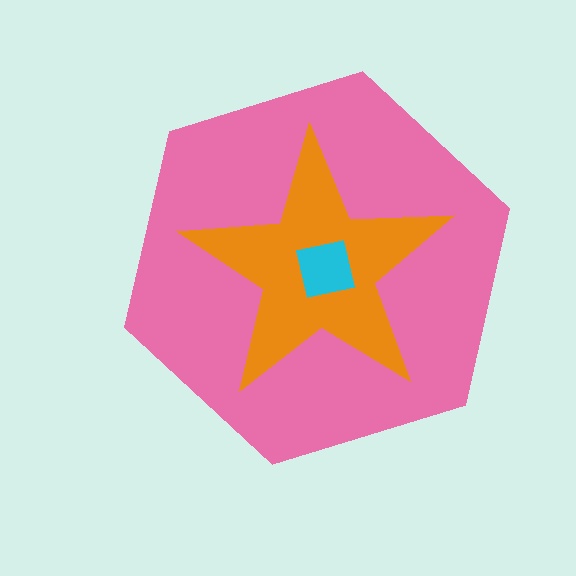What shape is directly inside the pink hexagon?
The orange star.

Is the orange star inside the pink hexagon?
Yes.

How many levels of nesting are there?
3.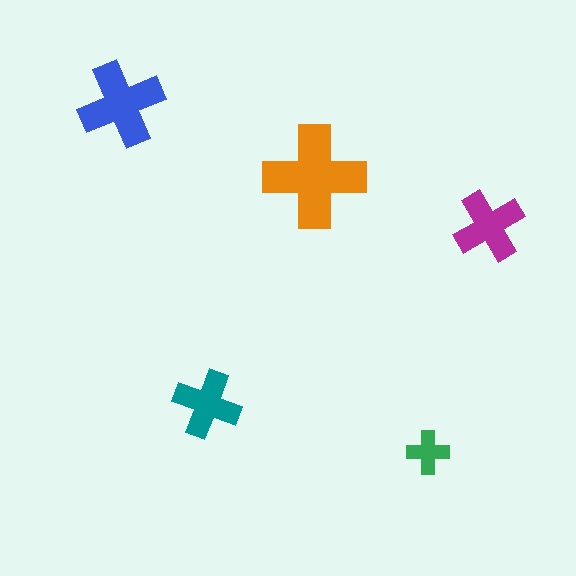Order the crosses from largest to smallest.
the orange one, the blue one, the magenta one, the teal one, the green one.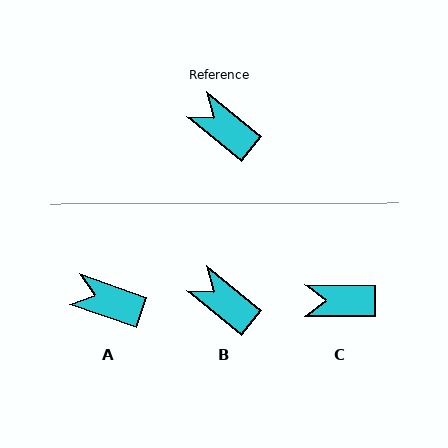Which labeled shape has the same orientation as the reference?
B.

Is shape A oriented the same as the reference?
No, it is off by about 20 degrees.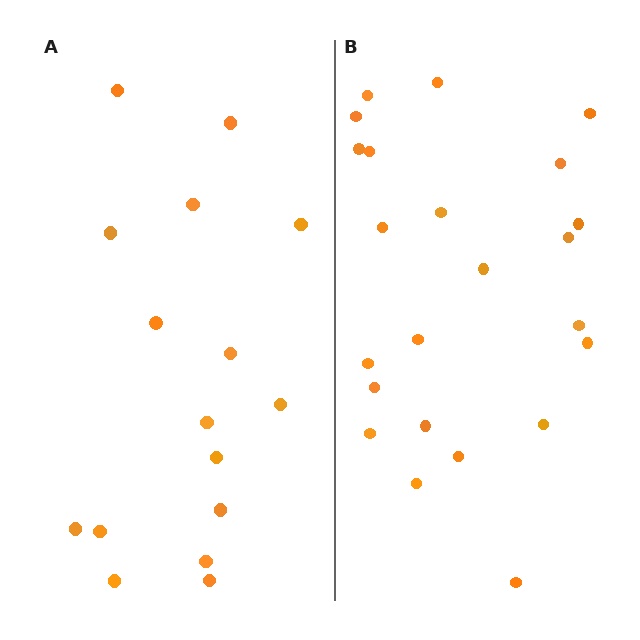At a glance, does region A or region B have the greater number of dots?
Region B (the right region) has more dots.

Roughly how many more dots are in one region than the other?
Region B has roughly 8 or so more dots than region A.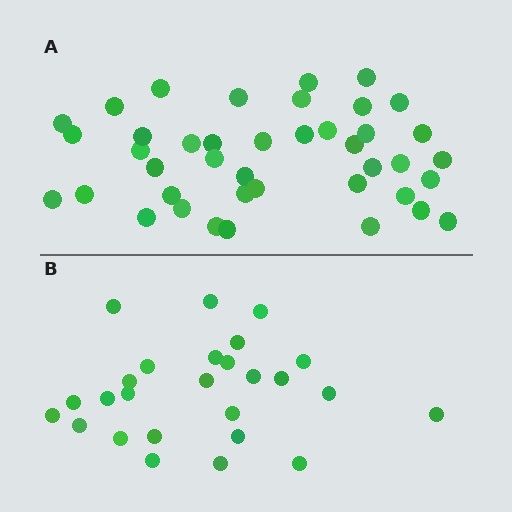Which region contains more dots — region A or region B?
Region A (the top region) has more dots.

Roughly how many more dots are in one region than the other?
Region A has approximately 15 more dots than region B.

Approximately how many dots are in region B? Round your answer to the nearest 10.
About 30 dots. (The exact count is 26, which rounds to 30.)